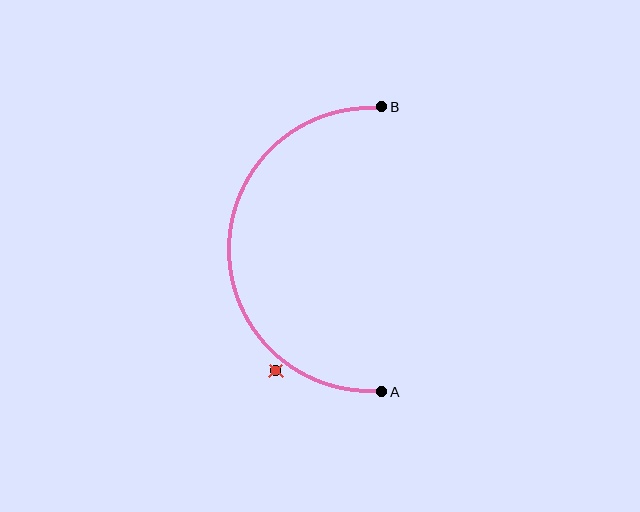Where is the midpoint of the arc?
The arc midpoint is the point on the curve farthest from the straight line joining A and B. It sits to the left of that line.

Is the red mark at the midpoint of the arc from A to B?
No — the red mark does not lie on the arc at all. It sits slightly outside the curve.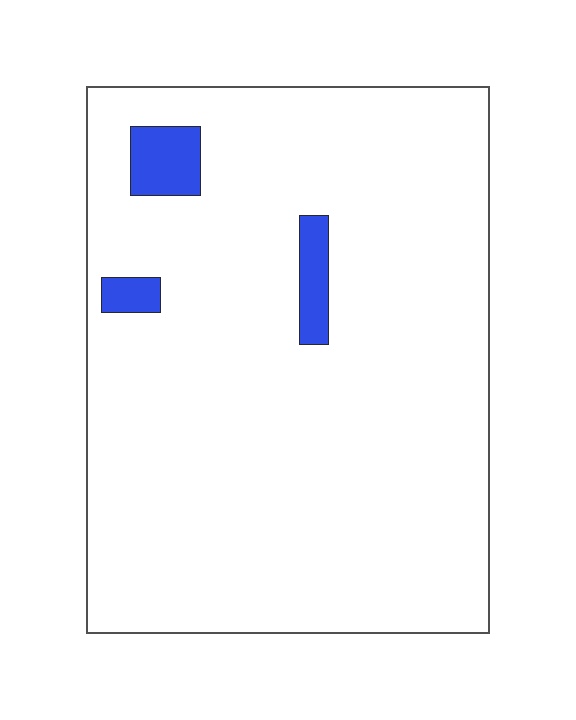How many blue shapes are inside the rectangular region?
3.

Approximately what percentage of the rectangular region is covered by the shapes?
Approximately 5%.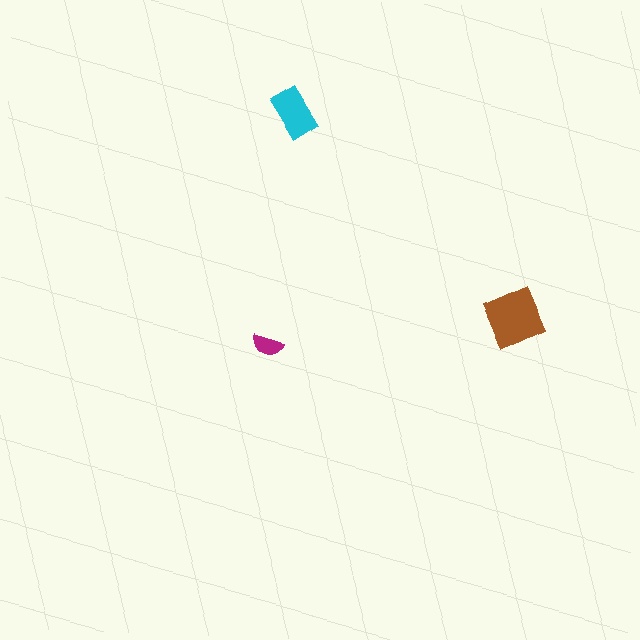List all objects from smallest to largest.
The magenta semicircle, the cyan rectangle, the brown diamond.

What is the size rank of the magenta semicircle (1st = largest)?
3rd.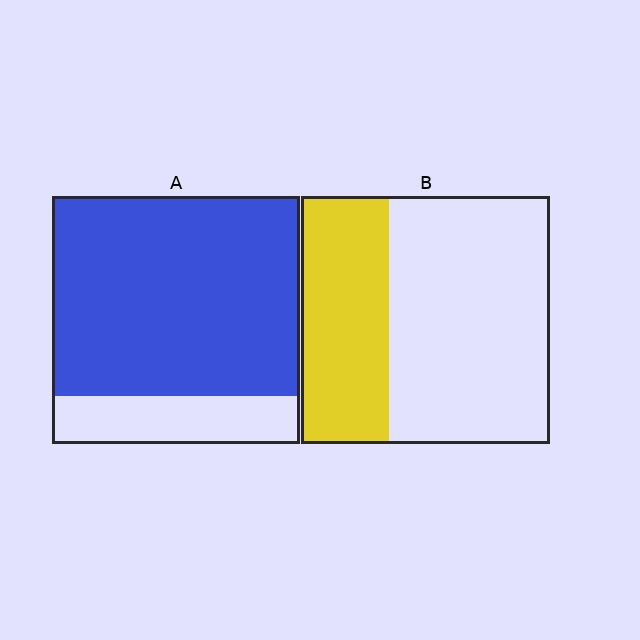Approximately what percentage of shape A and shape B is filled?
A is approximately 80% and B is approximately 35%.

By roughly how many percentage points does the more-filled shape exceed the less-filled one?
By roughly 45 percentage points (A over B).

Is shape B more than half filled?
No.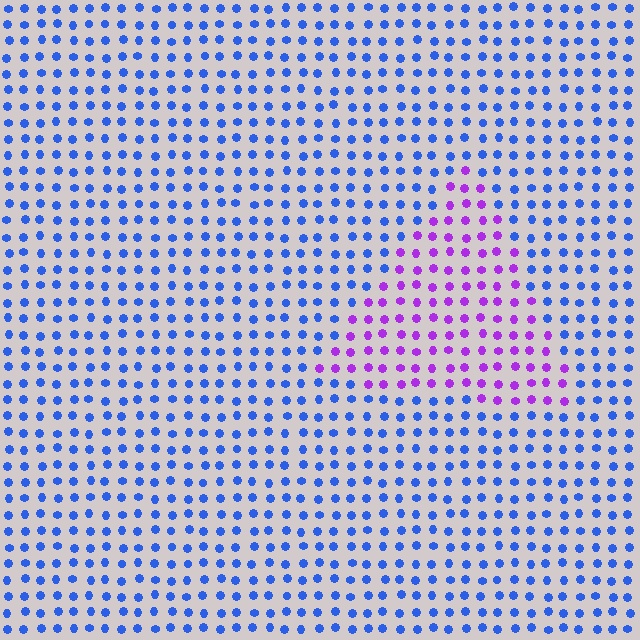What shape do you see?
I see a triangle.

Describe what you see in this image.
The image is filled with small blue elements in a uniform arrangement. A triangle-shaped region is visible where the elements are tinted to a slightly different hue, forming a subtle color boundary.